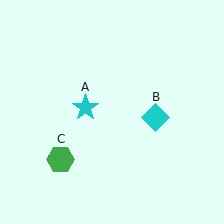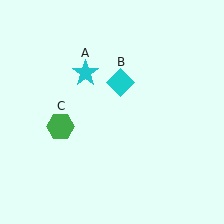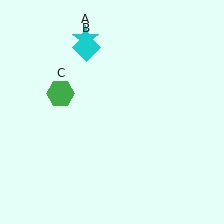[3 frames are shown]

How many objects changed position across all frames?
3 objects changed position: cyan star (object A), cyan diamond (object B), green hexagon (object C).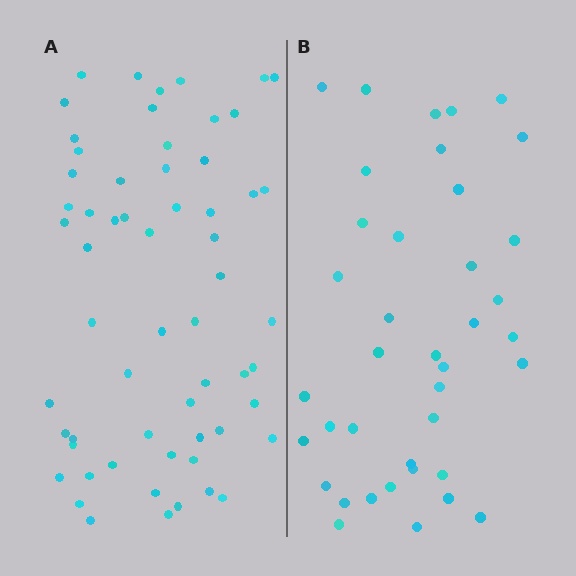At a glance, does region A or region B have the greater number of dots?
Region A (the left region) has more dots.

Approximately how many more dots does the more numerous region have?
Region A has approximately 20 more dots than region B.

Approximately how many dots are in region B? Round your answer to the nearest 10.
About 40 dots. (The exact count is 39, which rounds to 40.)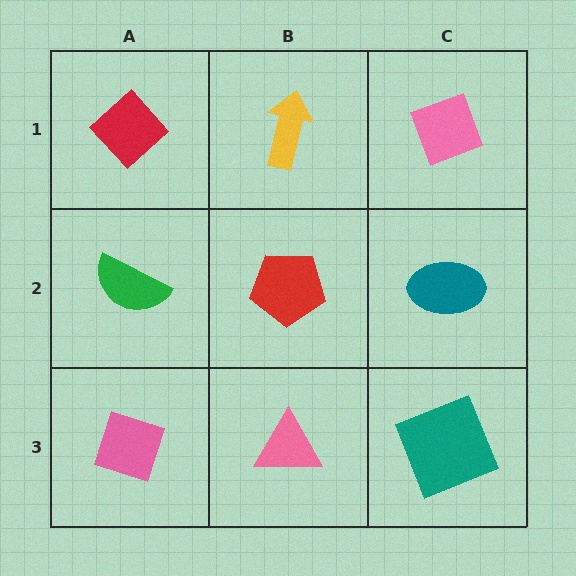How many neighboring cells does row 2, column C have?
3.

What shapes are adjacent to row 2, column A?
A red diamond (row 1, column A), a pink diamond (row 3, column A), a red pentagon (row 2, column B).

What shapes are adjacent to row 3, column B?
A red pentagon (row 2, column B), a pink diamond (row 3, column A), a teal square (row 3, column C).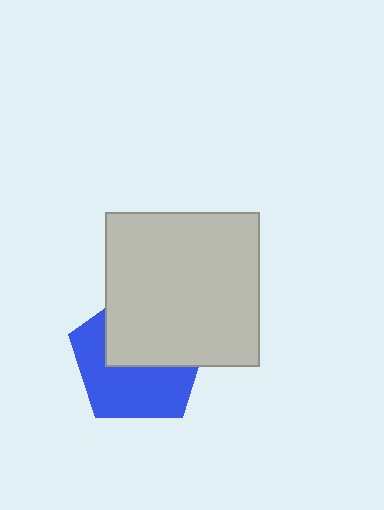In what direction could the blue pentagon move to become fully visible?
The blue pentagon could move down. That would shift it out from behind the light gray square entirely.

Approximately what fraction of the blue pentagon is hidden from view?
Roughly 48% of the blue pentagon is hidden behind the light gray square.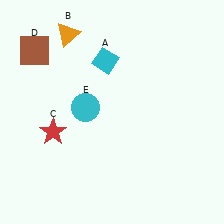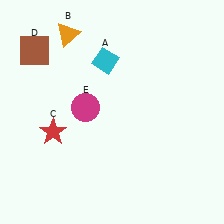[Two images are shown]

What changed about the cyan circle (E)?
In Image 1, E is cyan. In Image 2, it changed to magenta.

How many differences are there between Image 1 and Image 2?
There is 1 difference between the two images.